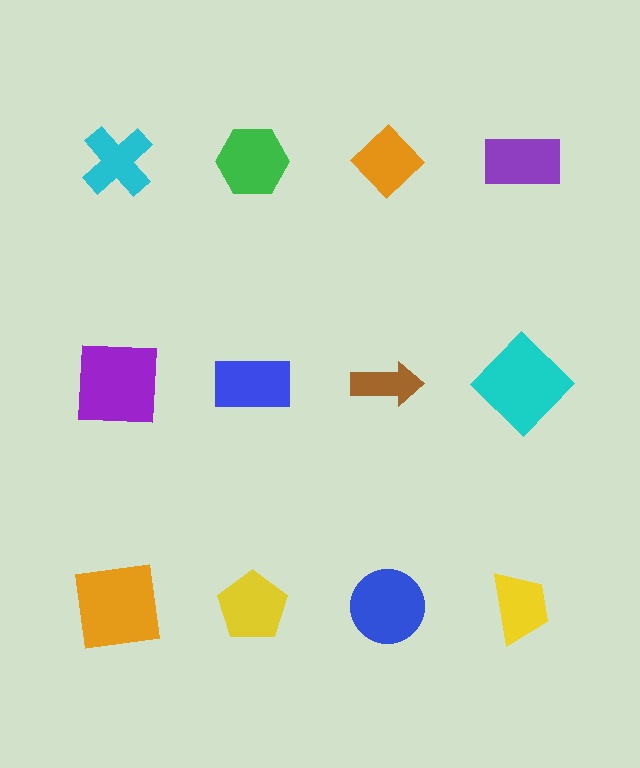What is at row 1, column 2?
A green hexagon.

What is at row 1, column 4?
A purple rectangle.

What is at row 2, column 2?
A blue rectangle.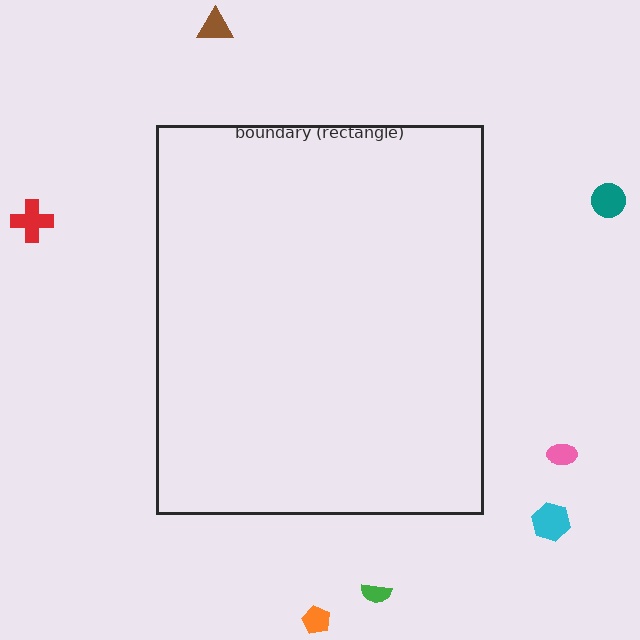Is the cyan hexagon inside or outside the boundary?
Outside.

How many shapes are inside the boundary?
0 inside, 7 outside.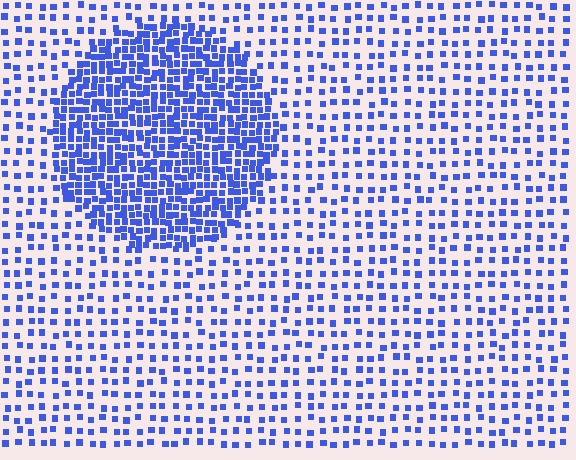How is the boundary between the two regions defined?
The boundary is defined by a change in element density (approximately 2.6x ratio). All elements are the same color, size, and shape.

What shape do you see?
I see a circle.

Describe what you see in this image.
The image contains small blue elements arranged at two different densities. A circle-shaped region is visible where the elements are more densely packed than the surrounding area.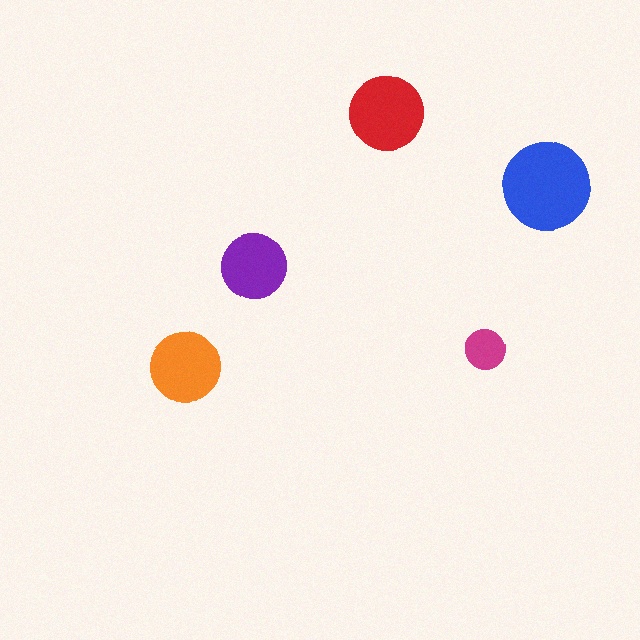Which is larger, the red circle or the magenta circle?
The red one.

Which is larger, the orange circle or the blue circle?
The blue one.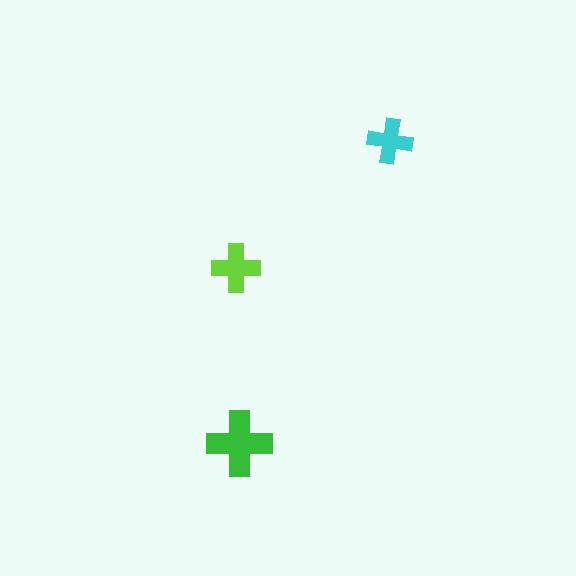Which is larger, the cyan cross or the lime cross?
The lime one.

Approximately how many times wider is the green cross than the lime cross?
About 1.5 times wider.